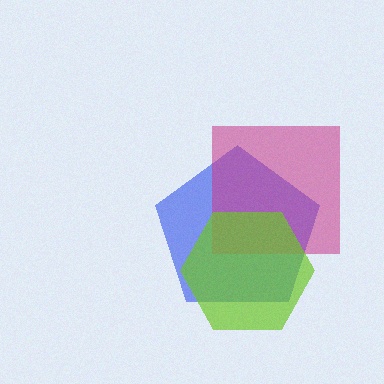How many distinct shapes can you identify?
There are 3 distinct shapes: a blue pentagon, a magenta square, a lime hexagon.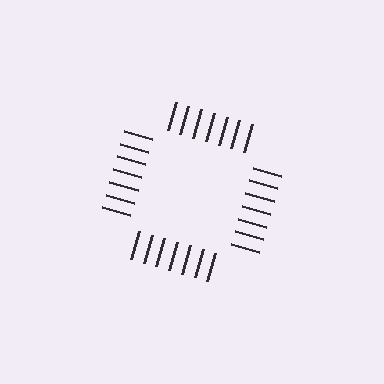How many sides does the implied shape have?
4 sides — the line-ends trace a square.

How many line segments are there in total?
28 — 7 along each of the 4 edges.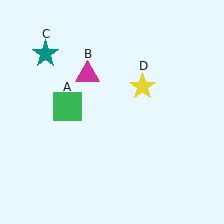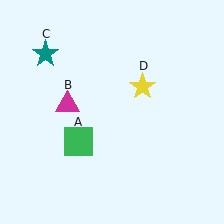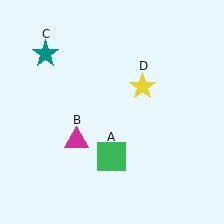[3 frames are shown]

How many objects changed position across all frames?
2 objects changed position: green square (object A), magenta triangle (object B).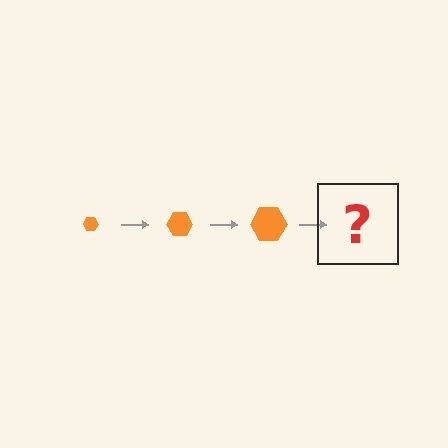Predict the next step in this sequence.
The next step is an orange hexagon, larger than the previous one.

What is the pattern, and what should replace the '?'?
The pattern is that the hexagon gets progressively larger each step. The '?' should be an orange hexagon, larger than the previous one.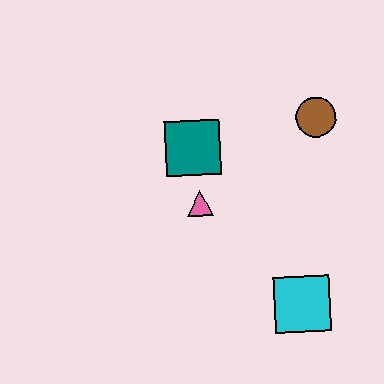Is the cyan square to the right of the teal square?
Yes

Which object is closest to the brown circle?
The teal square is closest to the brown circle.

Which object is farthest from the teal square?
The cyan square is farthest from the teal square.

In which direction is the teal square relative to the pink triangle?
The teal square is above the pink triangle.